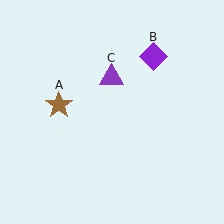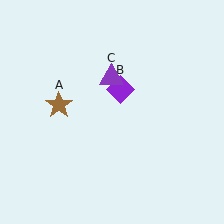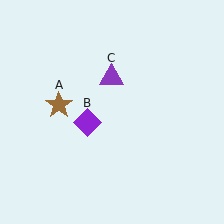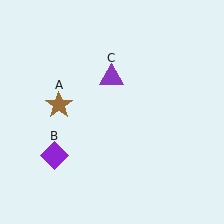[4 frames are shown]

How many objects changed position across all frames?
1 object changed position: purple diamond (object B).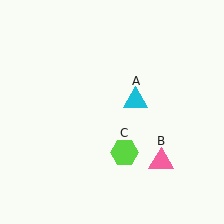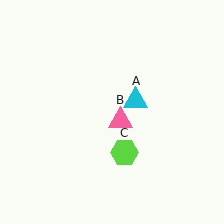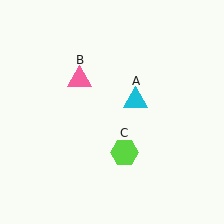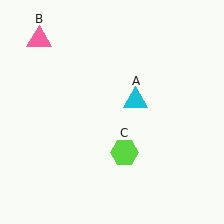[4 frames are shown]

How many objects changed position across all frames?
1 object changed position: pink triangle (object B).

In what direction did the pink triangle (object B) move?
The pink triangle (object B) moved up and to the left.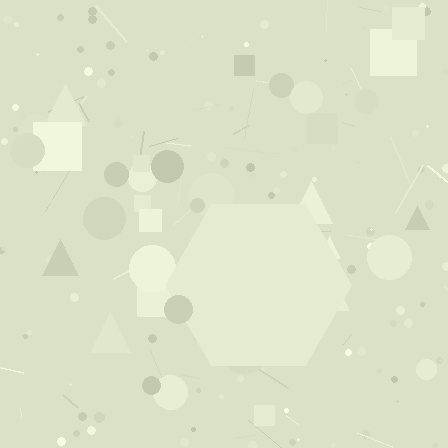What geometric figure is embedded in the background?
A hexagon is embedded in the background.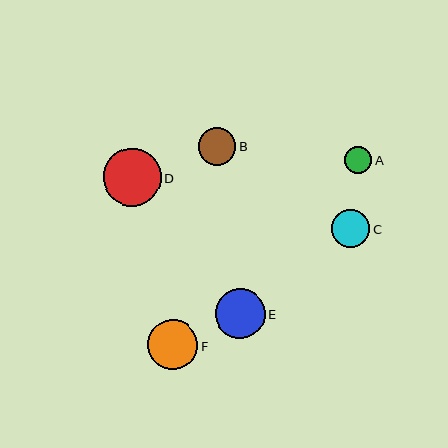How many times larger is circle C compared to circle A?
Circle C is approximately 1.4 times the size of circle A.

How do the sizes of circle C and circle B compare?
Circle C and circle B are approximately the same size.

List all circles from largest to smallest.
From largest to smallest: D, E, F, C, B, A.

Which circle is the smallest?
Circle A is the smallest with a size of approximately 27 pixels.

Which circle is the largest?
Circle D is the largest with a size of approximately 58 pixels.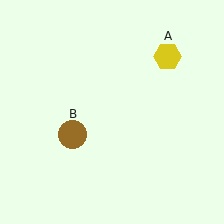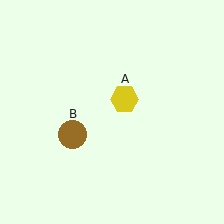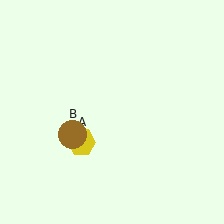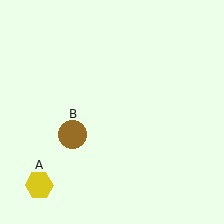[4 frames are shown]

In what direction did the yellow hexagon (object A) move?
The yellow hexagon (object A) moved down and to the left.